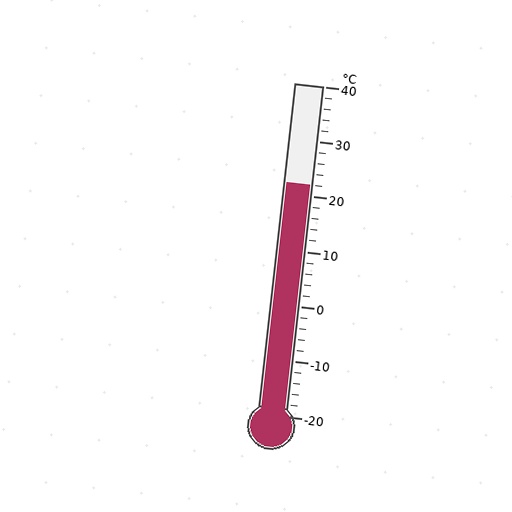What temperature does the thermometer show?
The thermometer shows approximately 22°C.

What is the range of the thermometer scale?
The thermometer scale ranges from -20°C to 40°C.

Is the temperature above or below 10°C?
The temperature is above 10°C.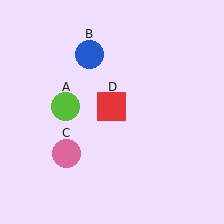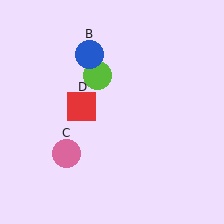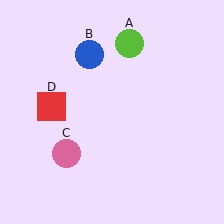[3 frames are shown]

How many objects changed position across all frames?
2 objects changed position: lime circle (object A), red square (object D).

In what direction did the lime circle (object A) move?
The lime circle (object A) moved up and to the right.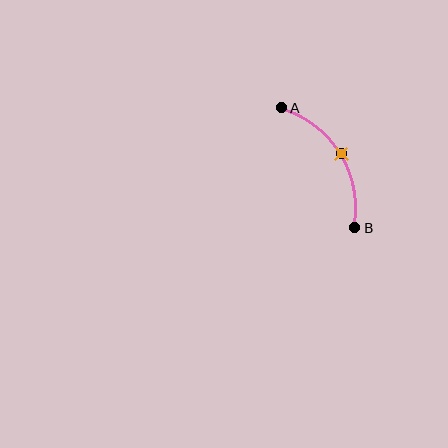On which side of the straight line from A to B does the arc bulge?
The arc bulges to the right of the straight line connecting A and B.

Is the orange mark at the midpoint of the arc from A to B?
Yes. The orange mark lies on the arc at equal arc-length from both A and B — it is the arc midpoint.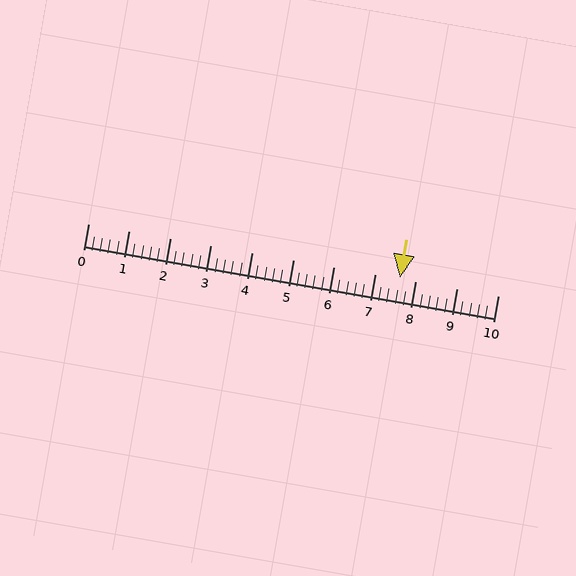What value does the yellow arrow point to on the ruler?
The yellow arrow points to approximately 7.6.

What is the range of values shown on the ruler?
The ruler shows values from 0 to 10.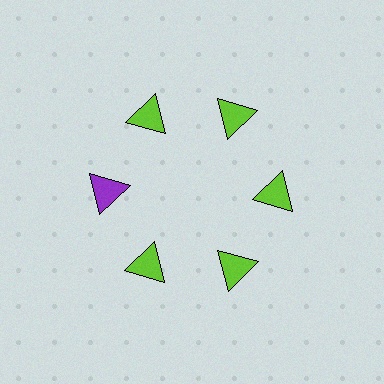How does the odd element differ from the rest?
It has a different color: purple instead of lime.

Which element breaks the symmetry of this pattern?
The purple triangle at roughly the 9 o'clock position breaks the symmetry. All other shapes are lime triangles.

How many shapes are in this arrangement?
There are 6 shapes arranged in a ring pattern.